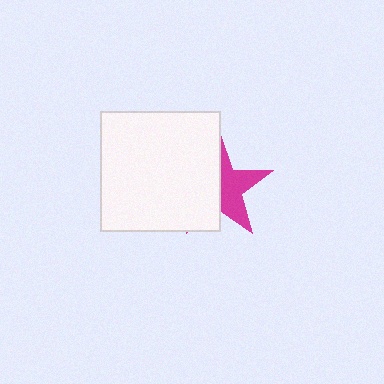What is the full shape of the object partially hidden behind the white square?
The partially hidden object is a magenta star.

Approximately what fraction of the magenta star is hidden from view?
Roughly 53% of the magenta star is hidden behind the white square.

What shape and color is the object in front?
The object in front is a white square.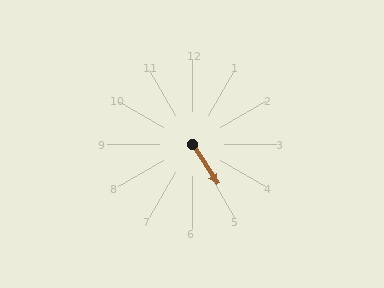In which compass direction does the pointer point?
Southeast.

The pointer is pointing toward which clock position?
Roughly 5 o'clock.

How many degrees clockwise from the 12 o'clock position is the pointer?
Approximately 147 degrees.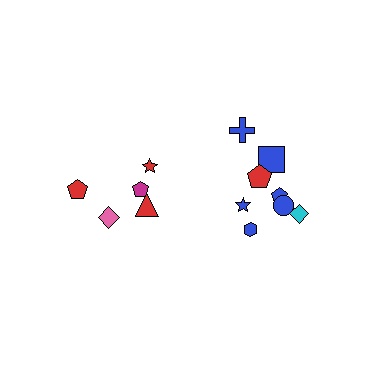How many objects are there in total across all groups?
There are 13 objects.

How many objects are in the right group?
There are 8 objects.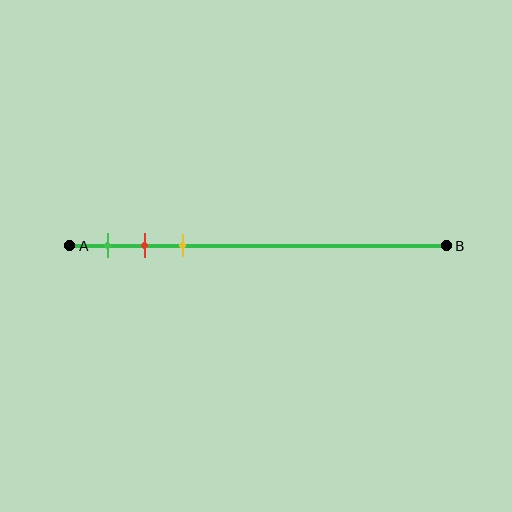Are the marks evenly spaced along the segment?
Yes, the marks are approximately evenly spaced.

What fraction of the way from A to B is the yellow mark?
The yellow mark is approximately 30% (0.3) of the way from A to B.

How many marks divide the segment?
There are 3 marks dividing the segment.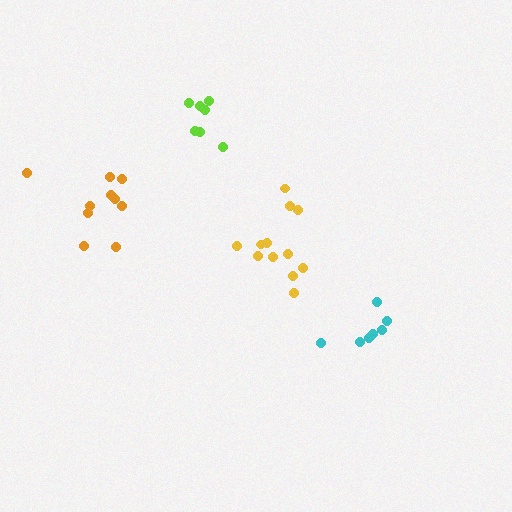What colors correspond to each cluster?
The clusters are colored: yellow, lime, orange, cyan.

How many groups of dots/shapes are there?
There are 4 groups.